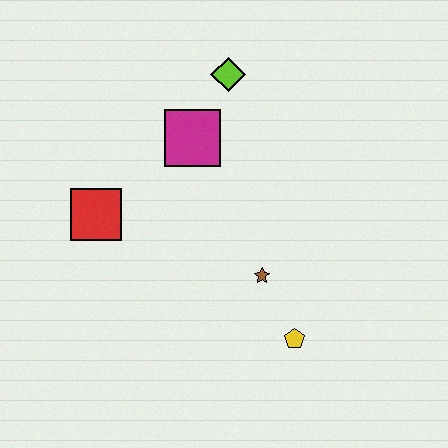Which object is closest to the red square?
The magenta square is closest to the red square.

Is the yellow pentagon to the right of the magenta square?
Yes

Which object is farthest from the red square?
The yellow pentagon is farthest from the red square.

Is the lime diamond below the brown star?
No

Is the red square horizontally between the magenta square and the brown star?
No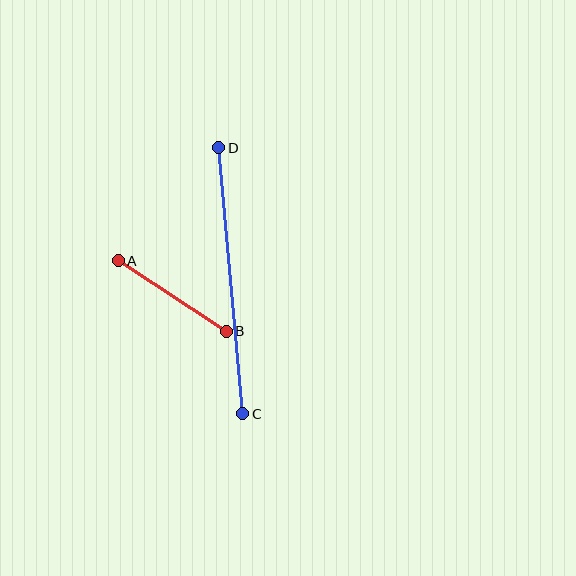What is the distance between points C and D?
The distance is approximately 267 pixels.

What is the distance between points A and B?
The distance is approximately 129 pixels.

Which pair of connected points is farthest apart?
Points C and D are farthest apart.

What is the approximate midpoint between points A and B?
The midpoint is at approximately (172, 296) pixels.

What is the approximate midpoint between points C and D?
The midpoint is at approximately (231, 281) pixels.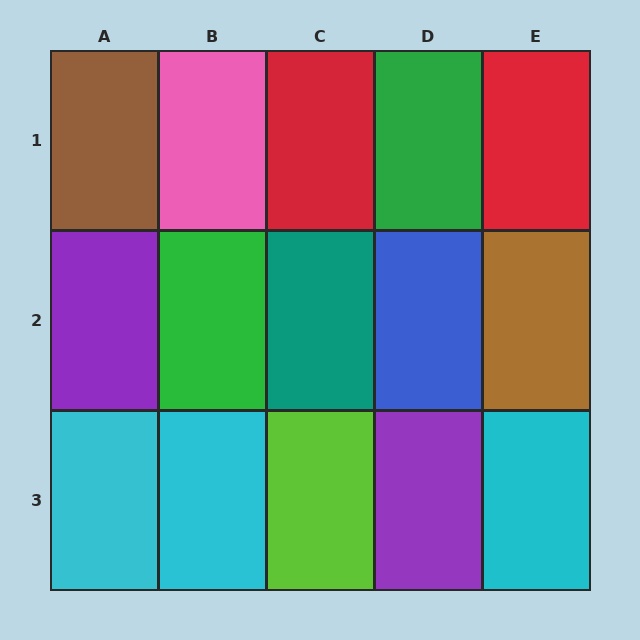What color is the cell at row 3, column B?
Cyan.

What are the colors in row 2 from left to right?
Purple, green, teal, blue, brown.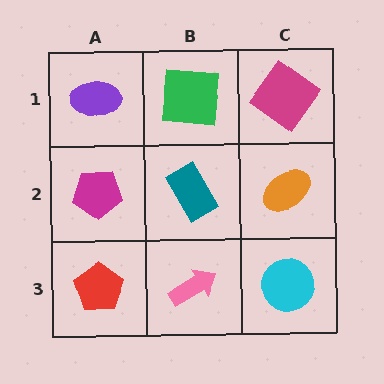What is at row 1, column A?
A purple ellipse.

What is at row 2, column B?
A teal rectangle.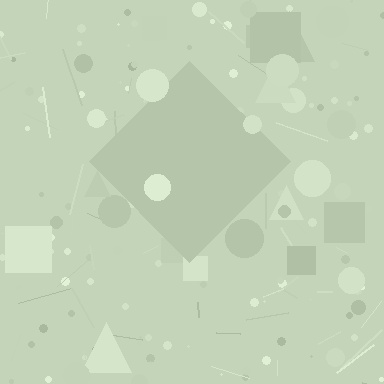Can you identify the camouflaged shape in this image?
The camouflaged shape is a diamond.